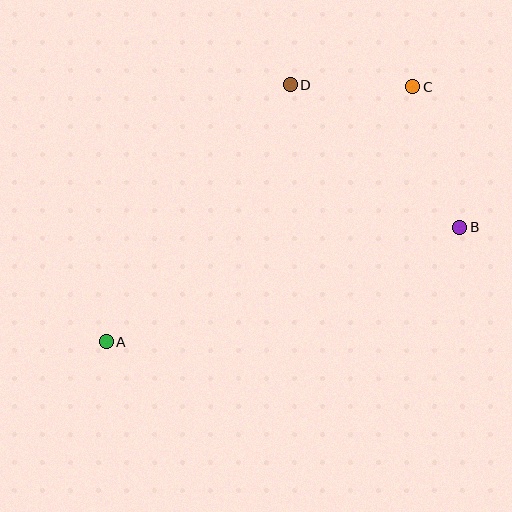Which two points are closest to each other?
Points C and D are closest to each other.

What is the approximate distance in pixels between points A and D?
The distance between A and D is approximately 316 pixels.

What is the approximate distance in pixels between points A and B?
The distance between A and B is approximately 372 pixels.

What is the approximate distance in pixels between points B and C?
The distance between B and C is approximately 148 pixels.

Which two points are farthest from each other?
Points A and C are farthest from each other.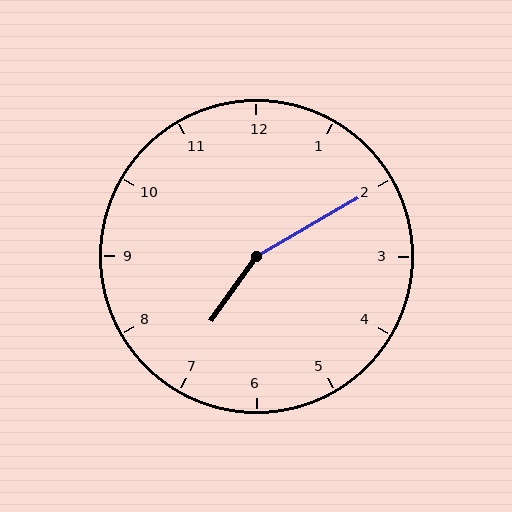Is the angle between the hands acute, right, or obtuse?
It is obtuse.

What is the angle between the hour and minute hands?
Approximately 155 degrees.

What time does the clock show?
7:10.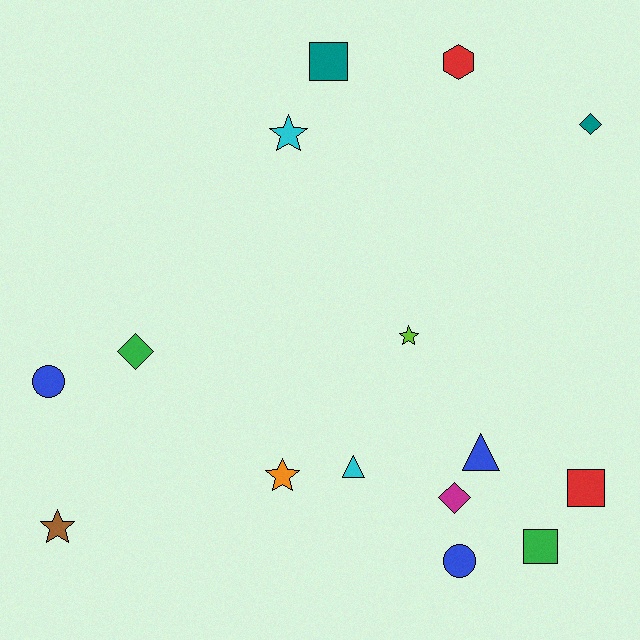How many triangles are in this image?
There are 2 triangles.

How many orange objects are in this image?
There is 1 orange object.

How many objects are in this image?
There are 15 objects.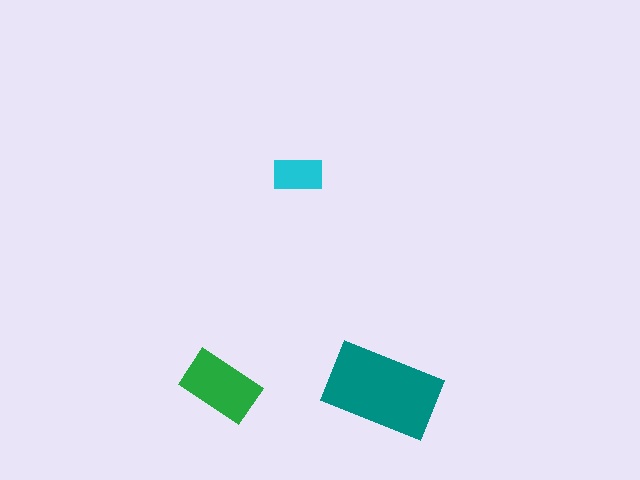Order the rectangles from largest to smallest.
the teal one, the green one, the cyan one.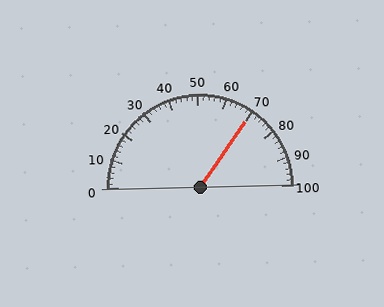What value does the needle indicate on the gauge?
The needle indicates approximately 70.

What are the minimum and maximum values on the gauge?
The gauge ranges from 0 to 100.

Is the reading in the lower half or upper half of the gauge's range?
The reading is in the upper half of the range (0 to 100).